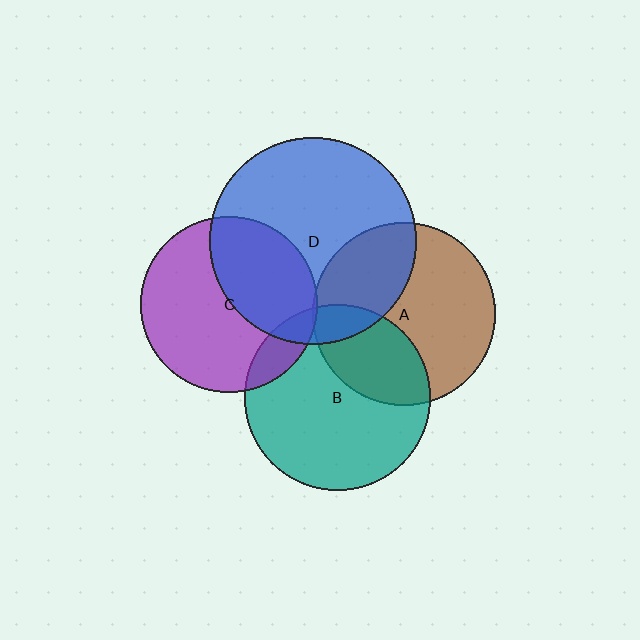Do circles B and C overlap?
Yes.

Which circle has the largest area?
Circle D (blue).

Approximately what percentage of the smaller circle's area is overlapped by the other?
Approximately 10%.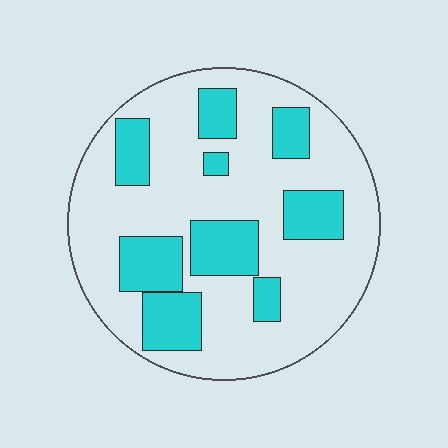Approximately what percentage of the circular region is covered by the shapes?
Approximately 30%.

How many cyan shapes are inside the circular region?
9.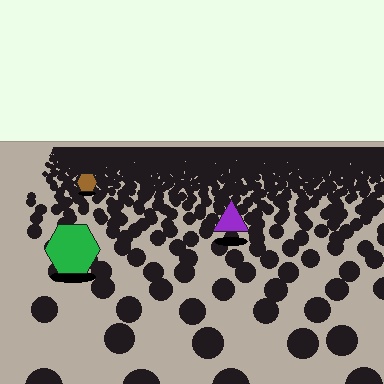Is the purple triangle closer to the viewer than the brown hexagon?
Yes. The purple triangle is closer — you can tell from the texture gradient: the ground texture is coarser near it.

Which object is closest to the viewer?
The green hexagon is closest. The texture marks near it are larger and more spread out.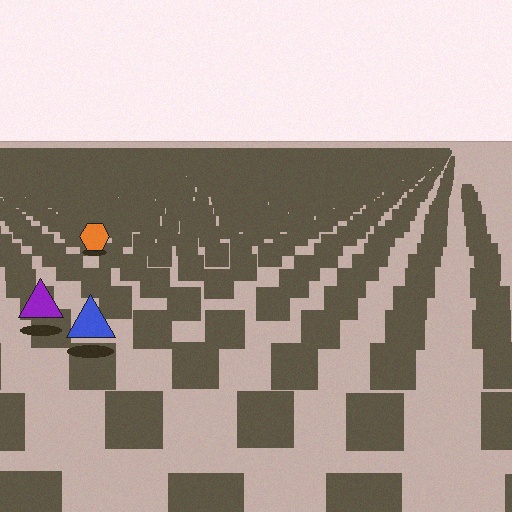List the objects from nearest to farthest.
From nearest to farthest: the blue triangle, the purple triangle, the orange hexagon.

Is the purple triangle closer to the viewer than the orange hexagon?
Yes. The purple triangle is closer — you can tell from the texture gradient: the ground texture is coarser near it.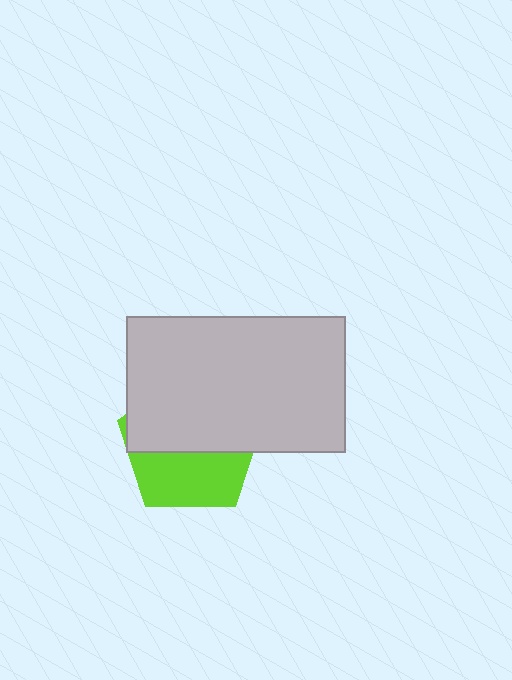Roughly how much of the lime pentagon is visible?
A small part of it is visible (roughly 42%).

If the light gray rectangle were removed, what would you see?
You would see the complete lime pentagon.